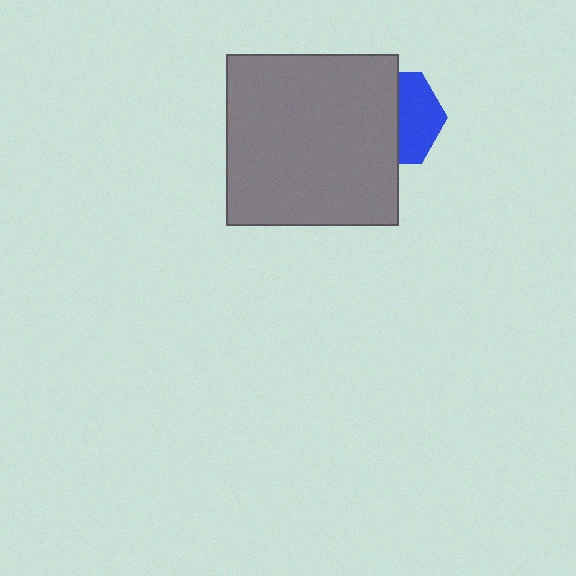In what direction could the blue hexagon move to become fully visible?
The blue hexagon could move right. That would shift it out from behind the gray square entirely.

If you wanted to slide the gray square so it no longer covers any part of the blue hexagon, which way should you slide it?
Slide it left — that is the most direct way to separate the two shapes.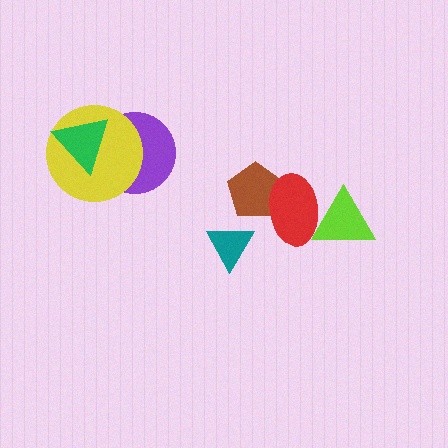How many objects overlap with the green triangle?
2 objects overlap with the green triangle.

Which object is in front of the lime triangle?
The red ellipse is in front of the lime triangle.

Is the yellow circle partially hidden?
Yes, it is partially covered by another shape.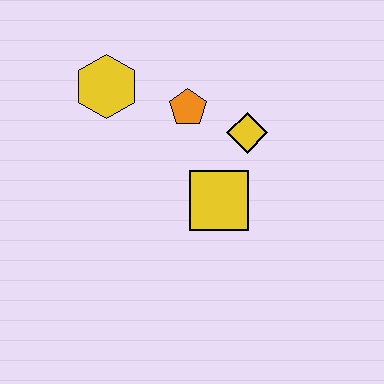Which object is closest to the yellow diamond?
The orange pentagon is closest to the yellow diamond.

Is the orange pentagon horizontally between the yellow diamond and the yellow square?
No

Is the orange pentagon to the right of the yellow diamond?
No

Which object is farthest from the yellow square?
The yellow hexagon is farthest from the yellow square.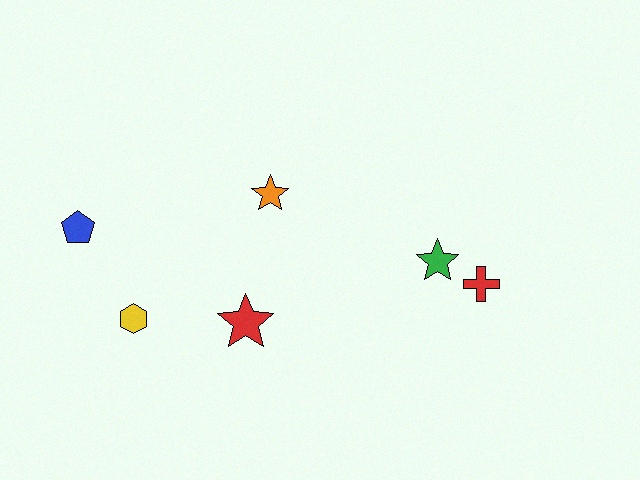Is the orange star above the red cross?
Yes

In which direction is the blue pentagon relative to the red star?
The blue pentagon is to the left of the red star.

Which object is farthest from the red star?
The red cross is farthest from the red star.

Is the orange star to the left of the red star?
No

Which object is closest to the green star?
The red cross is closest to the green star.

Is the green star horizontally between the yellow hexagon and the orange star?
No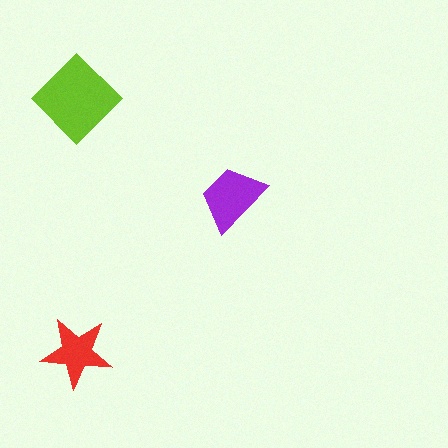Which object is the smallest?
The red star.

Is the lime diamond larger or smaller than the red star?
Larger.